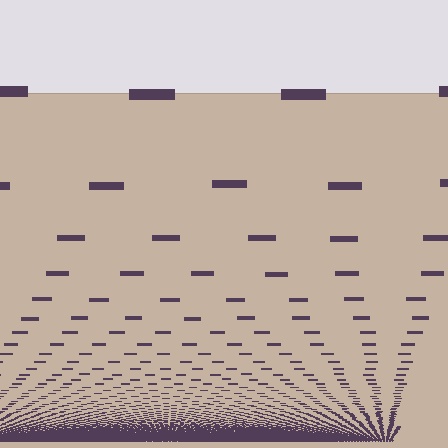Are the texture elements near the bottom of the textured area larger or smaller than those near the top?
Smaller. The gradient is inverted — elements near the bottom are smaller and denser.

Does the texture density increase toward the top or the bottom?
Density increases toward the bottom.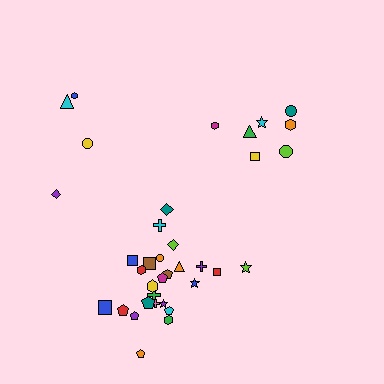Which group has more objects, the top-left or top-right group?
The top-right group.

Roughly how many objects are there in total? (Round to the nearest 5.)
Roughly 35 objects in total.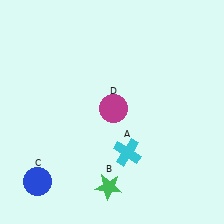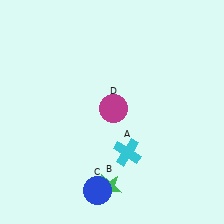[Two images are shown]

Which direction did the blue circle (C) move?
The blue circle (C) moved right.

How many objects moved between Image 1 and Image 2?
1 object moved between the two images.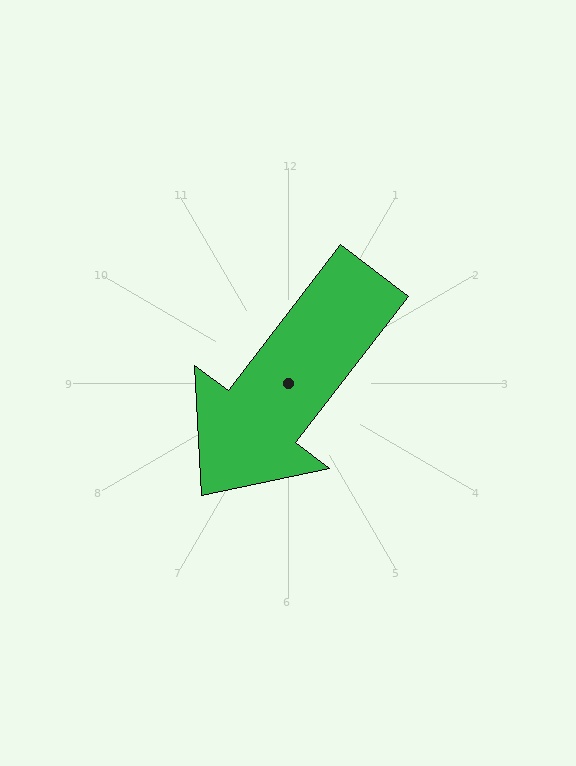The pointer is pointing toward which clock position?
Roughly 7 o'clock.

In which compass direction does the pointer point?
Southwest.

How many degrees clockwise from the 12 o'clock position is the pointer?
Approximately 217 degrees.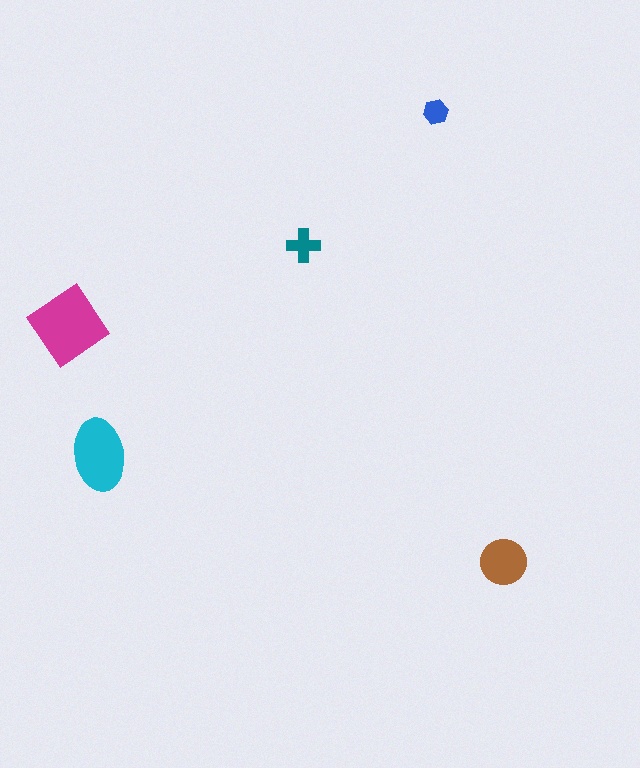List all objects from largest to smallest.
The magenta diamond, the cyan ellipse, the brown circle, the teal cross, the blue hexagon.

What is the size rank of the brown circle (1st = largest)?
3rd.